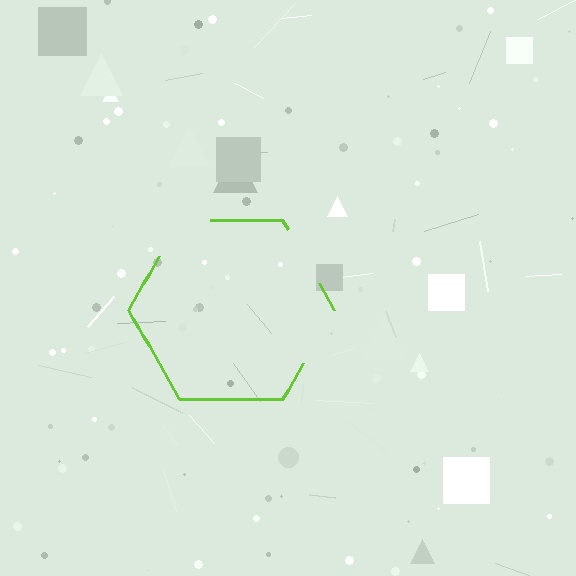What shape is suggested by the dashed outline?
The dashed outline suggests a hexagon.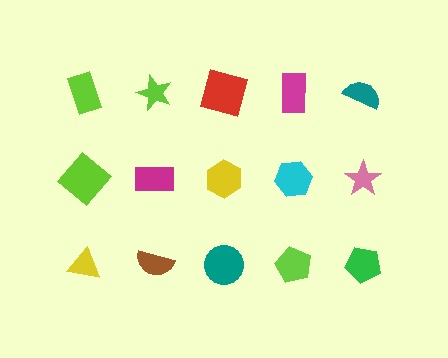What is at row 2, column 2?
A magenta rectangle.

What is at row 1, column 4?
A magenta rectangle.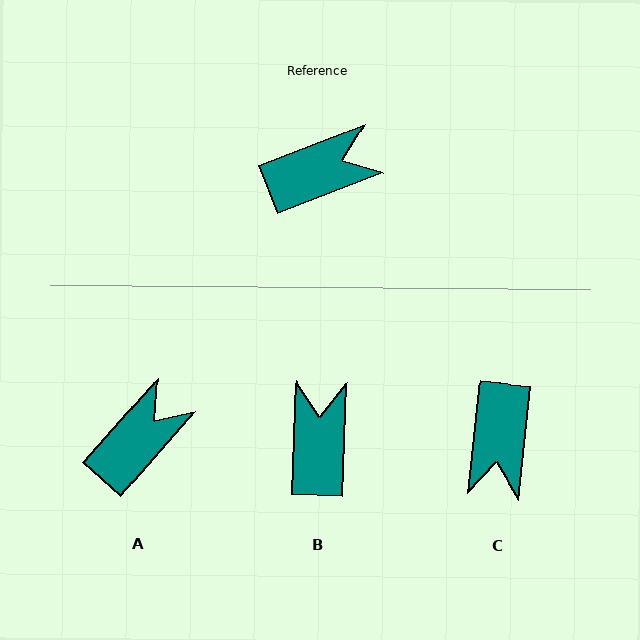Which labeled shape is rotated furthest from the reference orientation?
C, about 117 degrees away.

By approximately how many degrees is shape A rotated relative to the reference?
Approximately 28 degrees counter-clockwise.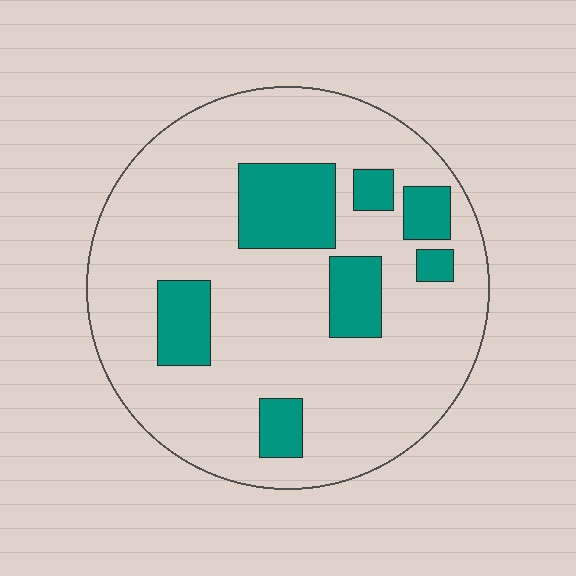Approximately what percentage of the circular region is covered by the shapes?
Approximately 20%.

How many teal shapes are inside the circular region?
7.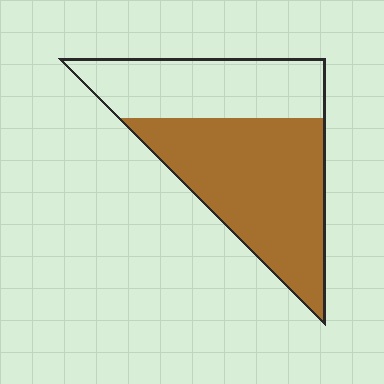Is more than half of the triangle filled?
Yes.